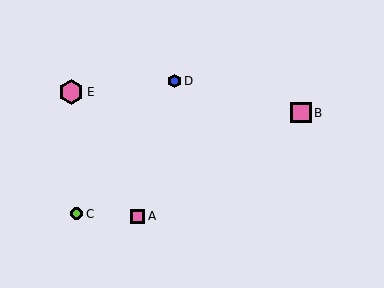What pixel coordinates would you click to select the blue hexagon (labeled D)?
Click at (175, 81) to select the blue hexagon D.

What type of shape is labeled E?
Shape E is a pink hexagon.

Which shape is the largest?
The pink hexagon (labeled E) is the largest.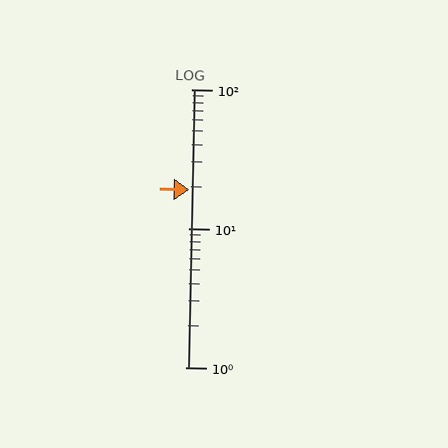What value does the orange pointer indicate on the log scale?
The pointer indicates approximately 19.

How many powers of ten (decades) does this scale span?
The scale spans 2 decades, from 1 to 100.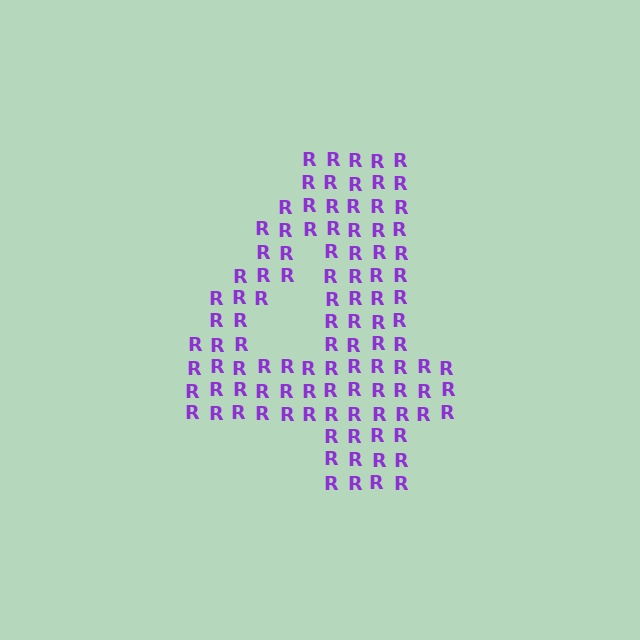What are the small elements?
The small elements are letter R's.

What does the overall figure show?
The overall figure shows the digit 4.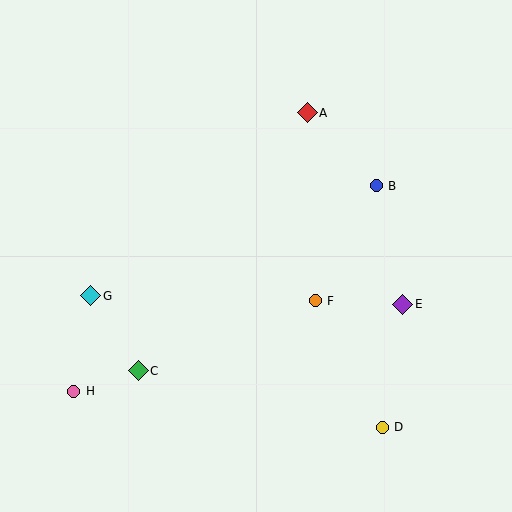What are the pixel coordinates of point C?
Point C is at (138, 371).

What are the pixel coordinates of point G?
Point G is at (91, 296).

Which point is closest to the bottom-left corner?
Point H is closest to the bottom-left corner.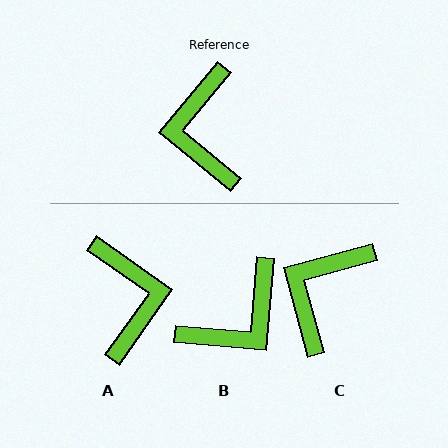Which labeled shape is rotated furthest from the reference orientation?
A, about 176 degrees away.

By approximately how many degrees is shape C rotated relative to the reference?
Approximately 36 degrees clockwise.